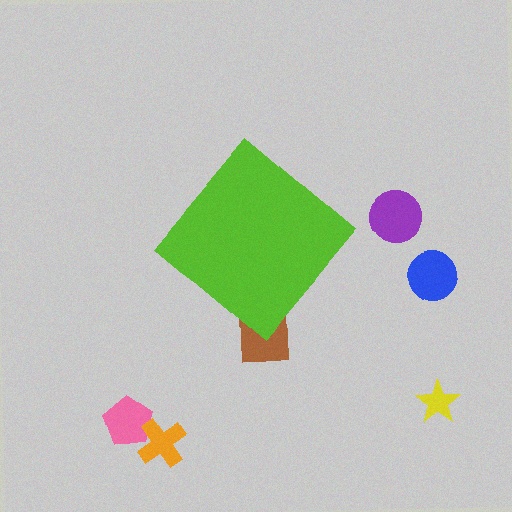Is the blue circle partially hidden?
No, the blue circle is fully visible.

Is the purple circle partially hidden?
No, the purple circle is fully visible.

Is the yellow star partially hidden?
No, the yellow star is fully visible.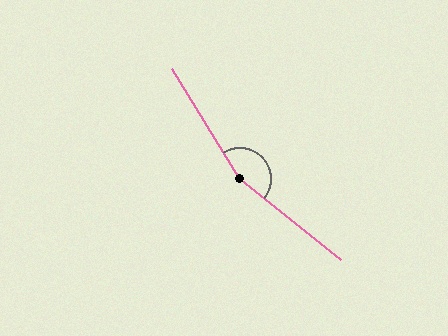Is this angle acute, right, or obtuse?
It is obtuse.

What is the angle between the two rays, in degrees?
Approximately 160 degrees.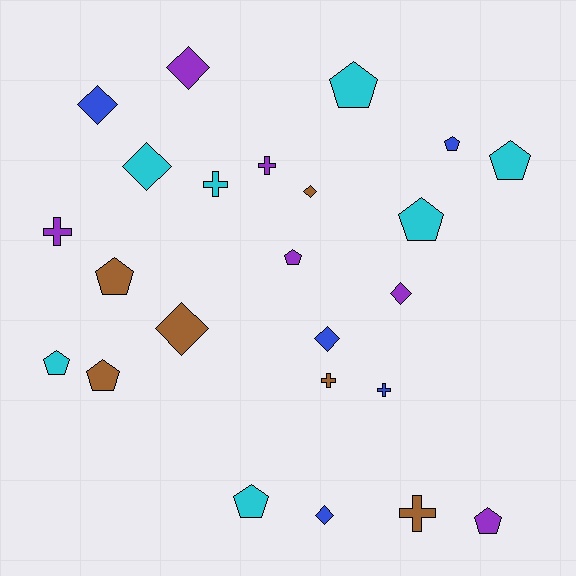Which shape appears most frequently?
Pentagon, with 10 objects.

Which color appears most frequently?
Cyan, with 7 objects.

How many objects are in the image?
There are 24 objects.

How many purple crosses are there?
There are 2 purple crosses.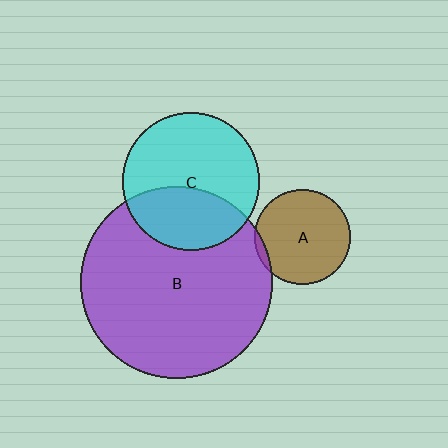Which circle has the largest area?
Circle B (purple).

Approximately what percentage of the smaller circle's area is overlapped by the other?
Approximately 5%.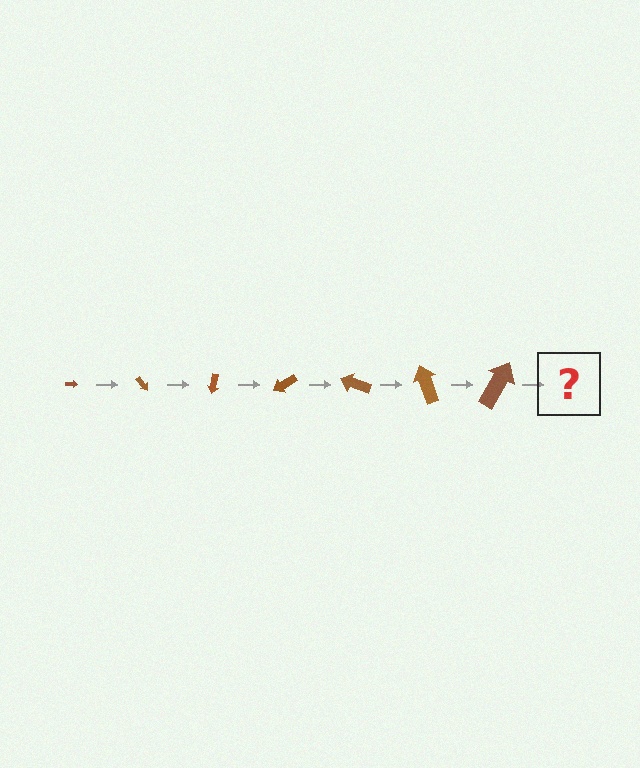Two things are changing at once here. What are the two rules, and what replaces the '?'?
The two rules are that the arrow grows larger each step and it rotates 50 degrees each step. The '?' should be an arrow, larger than the previous one and rotated 350 degrees from the start.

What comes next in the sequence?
The next element should be an arrow, larger than the previous one and rotated 350 degrees from the start.